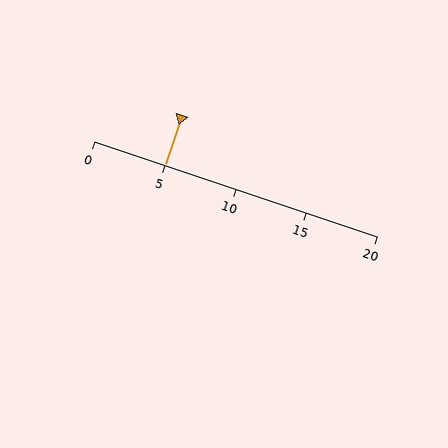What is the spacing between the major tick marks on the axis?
The major ticks are spaced 5 apart.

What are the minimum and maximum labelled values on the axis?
The axis runs from 0 to 20.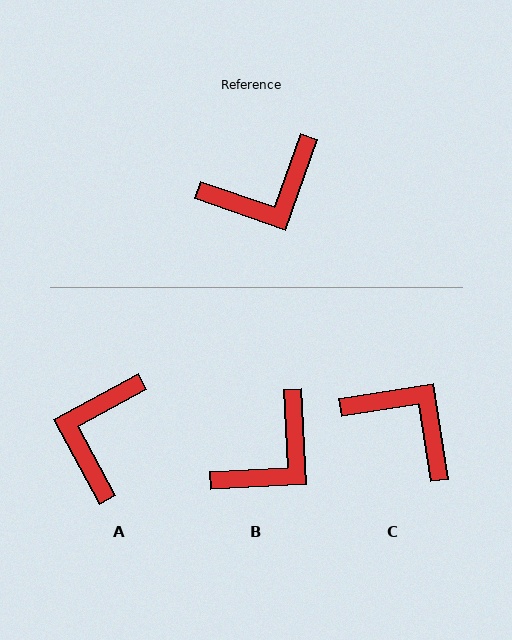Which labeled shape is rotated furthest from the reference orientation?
A, about 132 degrees away.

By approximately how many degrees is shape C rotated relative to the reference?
Approximately 118 degrees counter-clockwise.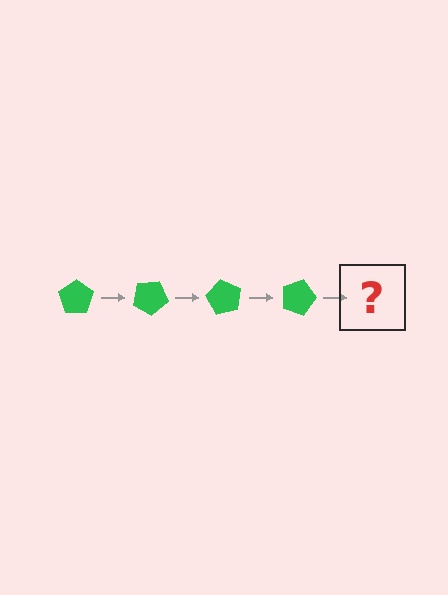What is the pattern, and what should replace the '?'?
The pattern is that the pentagon rotates 30 degrees each step. The '?' should be a green pentagon rotated 120 degrees.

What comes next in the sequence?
The next element should be a green pentagon rotated 120 degrees.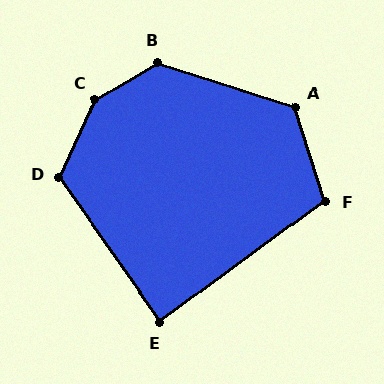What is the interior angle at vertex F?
Approximately 109 degrees (obtuse).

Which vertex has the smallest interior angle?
E, at approximately 89 degrees.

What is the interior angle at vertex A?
Approximately 125 degrees (obtuse).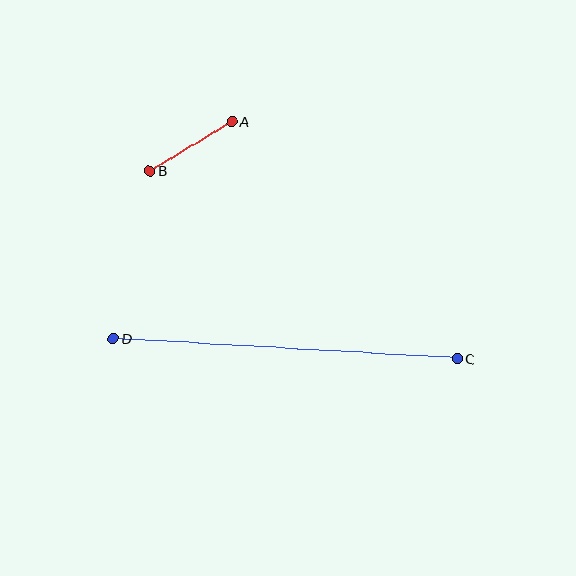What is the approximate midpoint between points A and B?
The midpoint is at approximately (191, 146) pixels.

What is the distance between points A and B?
The distance is approximately 95 pixels.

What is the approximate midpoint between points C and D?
The midpoint is at approximately (285, 348) pixels.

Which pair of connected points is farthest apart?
Points C and D are farthest apart.